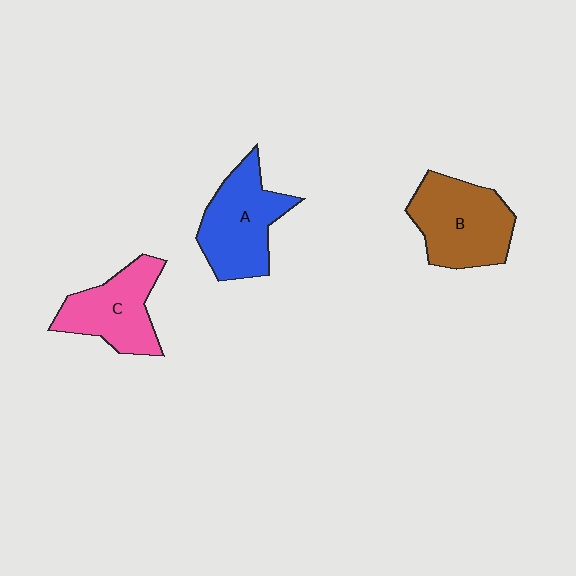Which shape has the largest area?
Shape B (brown).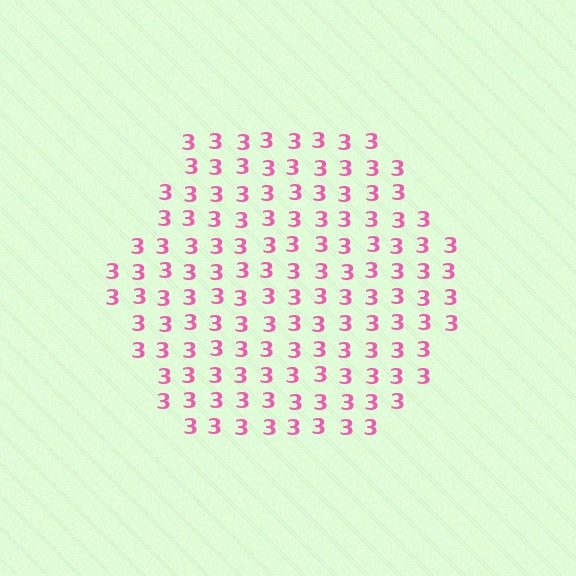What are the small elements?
The small elements are digit 3's.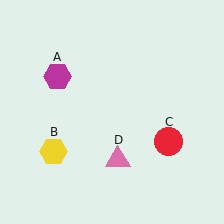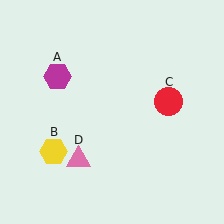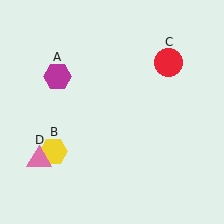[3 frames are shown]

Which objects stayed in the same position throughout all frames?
Magenta hexagon (object A) and yellow hexagon (object B) remained stationary.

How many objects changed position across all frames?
2 objects changed position: red circle (object C), pink triangle (object D).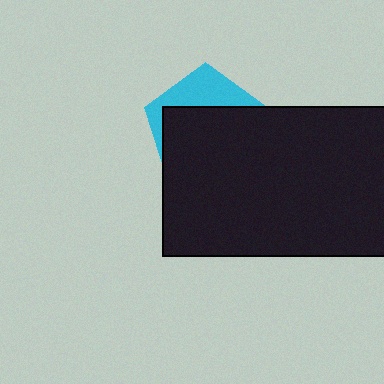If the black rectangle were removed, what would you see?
You would see the complete cyan pentagon.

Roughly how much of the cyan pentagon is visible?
A small part of it is visible (roughly 31%).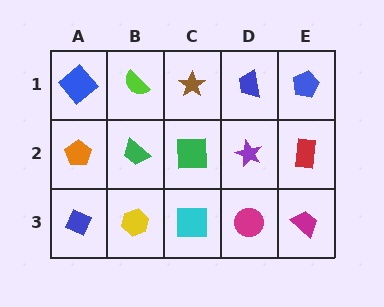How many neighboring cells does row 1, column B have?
3.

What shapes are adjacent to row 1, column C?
A green square (row 2, column C), a lime semicircle (row 1, column B), a blue trapezoid (row 1, column D).